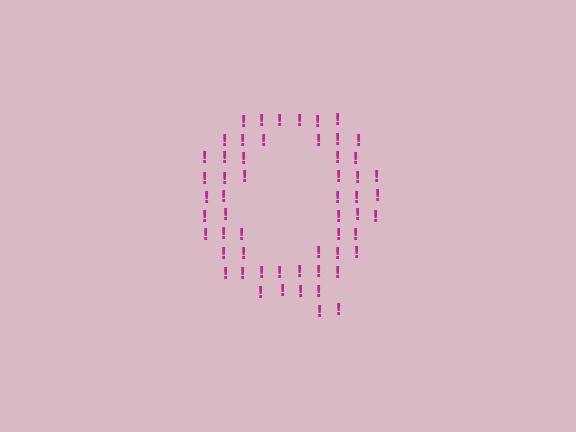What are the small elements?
The small elements are exclamation marks.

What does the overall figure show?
The overall figure shows the letter Q.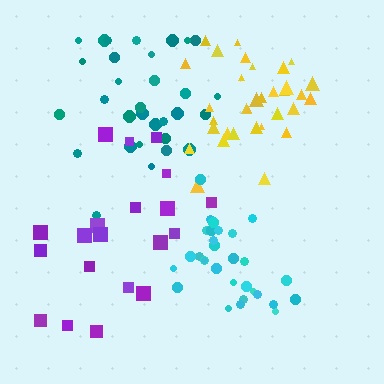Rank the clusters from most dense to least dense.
cyan, yellow, teal, purple.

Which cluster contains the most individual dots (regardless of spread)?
Yellow (33).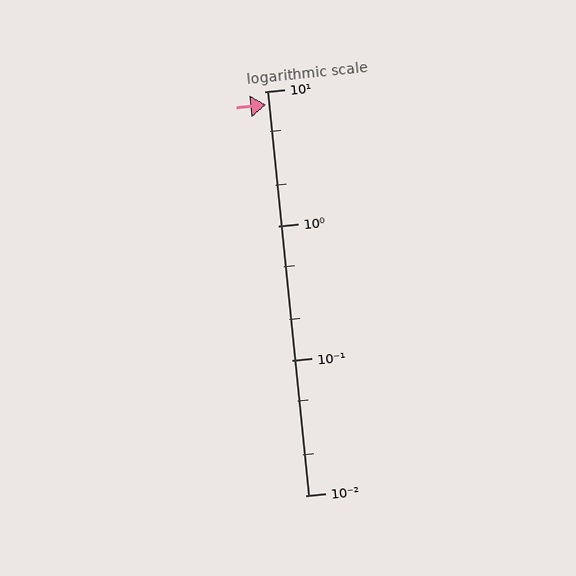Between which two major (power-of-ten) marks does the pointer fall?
The pointer is between 1 and 10.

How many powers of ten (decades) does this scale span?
The scale spans 3 decades, from 0.01 to 10.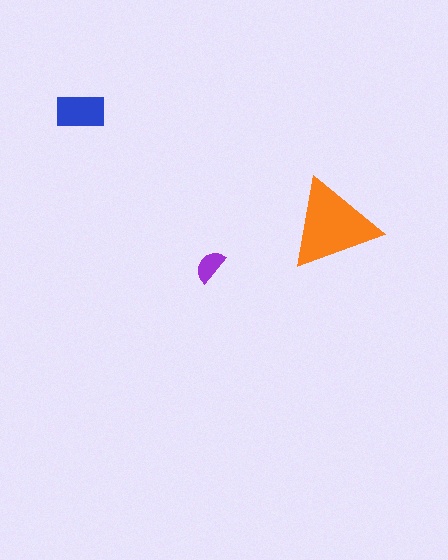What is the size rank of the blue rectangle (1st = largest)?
2nd.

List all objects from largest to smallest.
The orange triangle, the blue rectangle, the purple semicircle.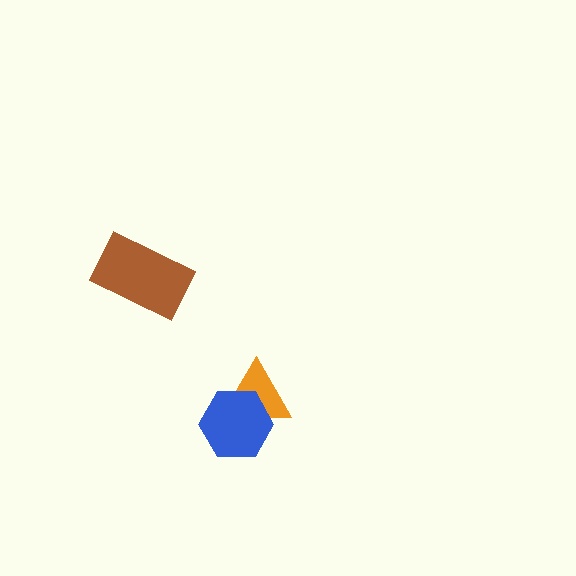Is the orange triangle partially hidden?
Yes, it is partially covered by another shape.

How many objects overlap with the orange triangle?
1 object overlaps with the orange triangle.